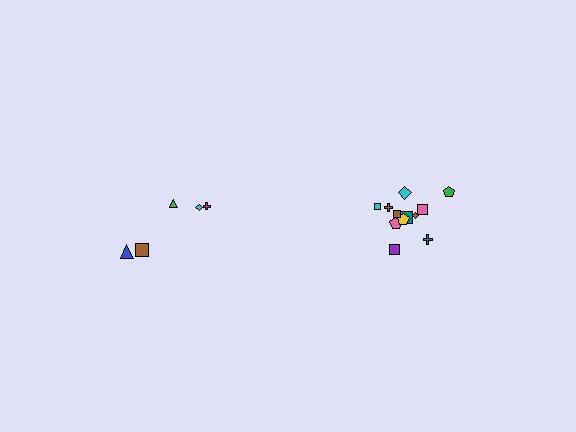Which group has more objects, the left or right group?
The right group.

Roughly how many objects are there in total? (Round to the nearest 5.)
Roughly 15 objects in total.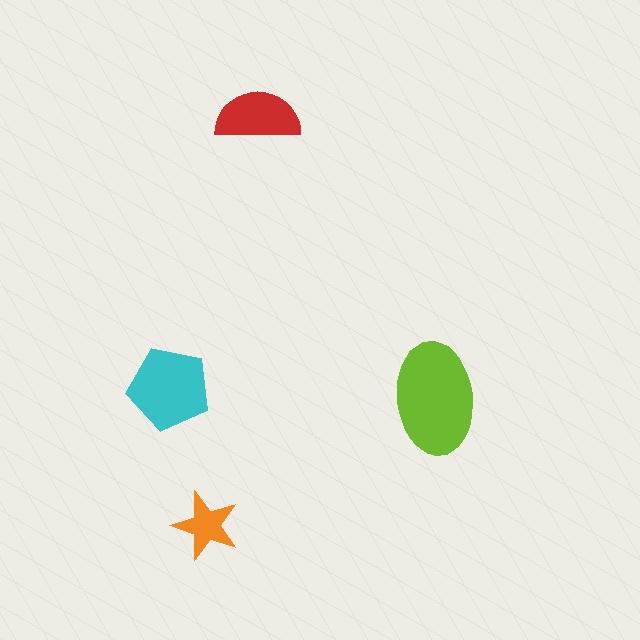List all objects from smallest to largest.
The orange star, the red semicircle, the cyan pentagon, the lime ellipse.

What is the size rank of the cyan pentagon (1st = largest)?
2nd.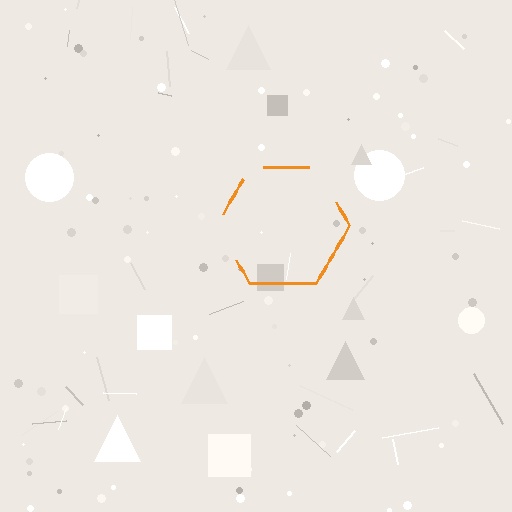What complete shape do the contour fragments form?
The contour fragments form a hexagon.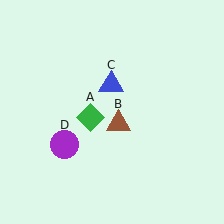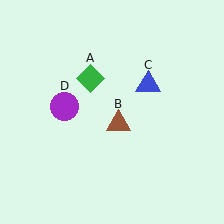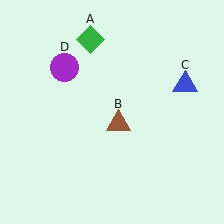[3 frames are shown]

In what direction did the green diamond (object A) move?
The green diamond (object A) moved up.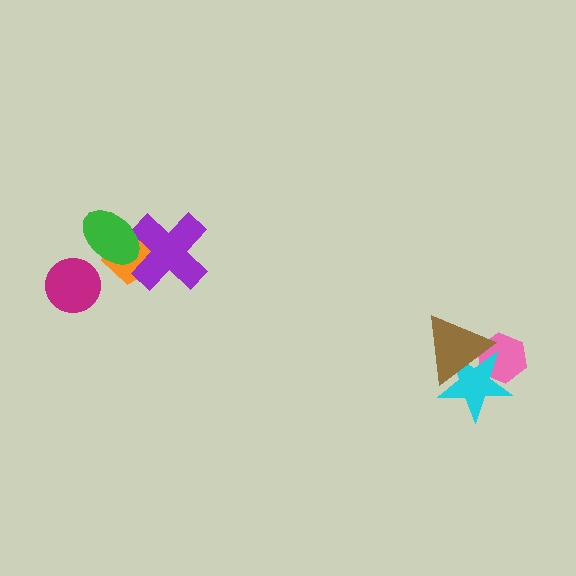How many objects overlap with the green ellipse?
2 objects overlap with the green ellipse.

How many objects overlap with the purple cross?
2 objects overlap with the purple cross.